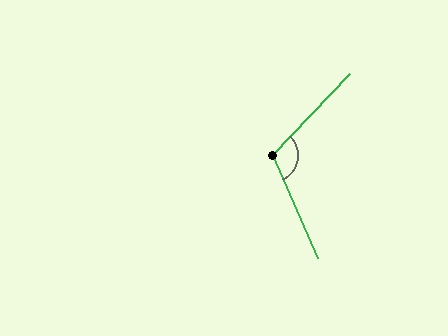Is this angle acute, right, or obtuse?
It is obtuse.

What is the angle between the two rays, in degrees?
Approximately 112 degrees.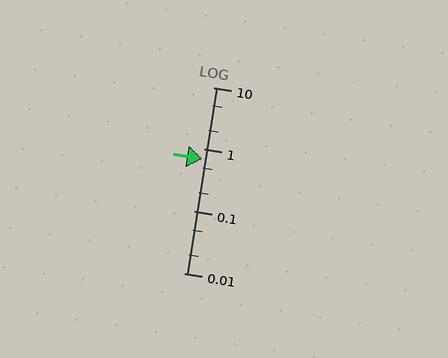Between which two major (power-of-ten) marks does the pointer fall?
The pointer is between 0.1 and 1.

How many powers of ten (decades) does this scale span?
The scale spans 3 decades, from 0.01 to 10.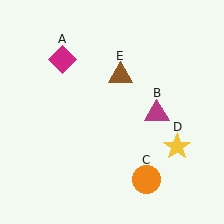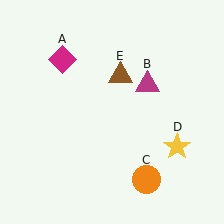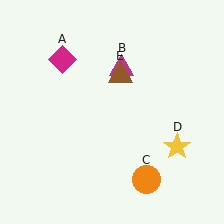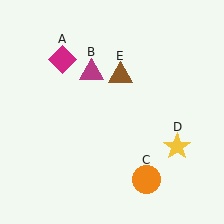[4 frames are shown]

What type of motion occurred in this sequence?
The magenta triangle (object B) rotated counterclockwise around the center of the scene.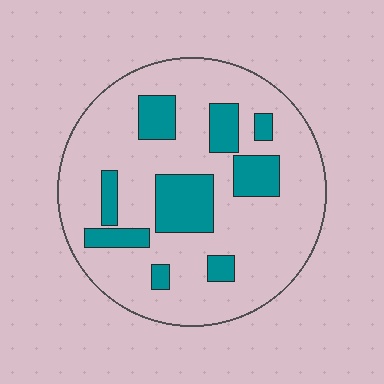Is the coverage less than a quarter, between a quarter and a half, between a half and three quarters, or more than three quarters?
Less than a quarter.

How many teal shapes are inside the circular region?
9.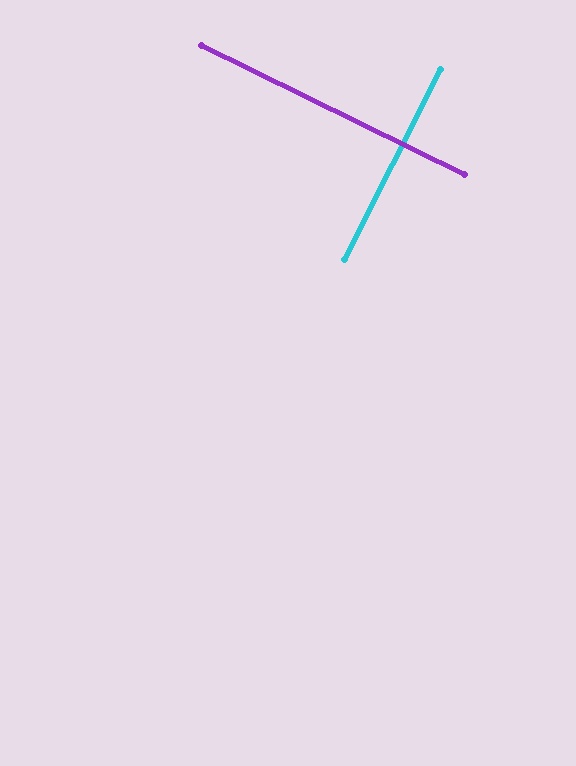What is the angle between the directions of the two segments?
Approximately 89 degrees.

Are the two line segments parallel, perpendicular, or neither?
Perpendicular — they meet at approximately 89°.